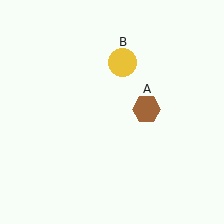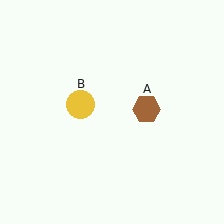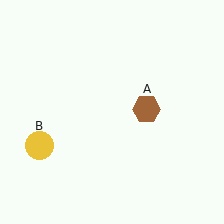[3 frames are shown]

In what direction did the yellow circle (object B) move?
The yellow circle (object B) moved down and to the left.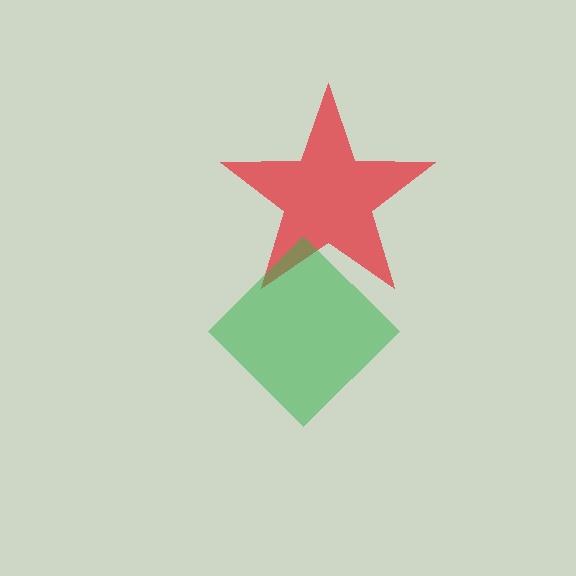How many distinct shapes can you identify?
There are 2 distinct shapes: a red star, a green diamond.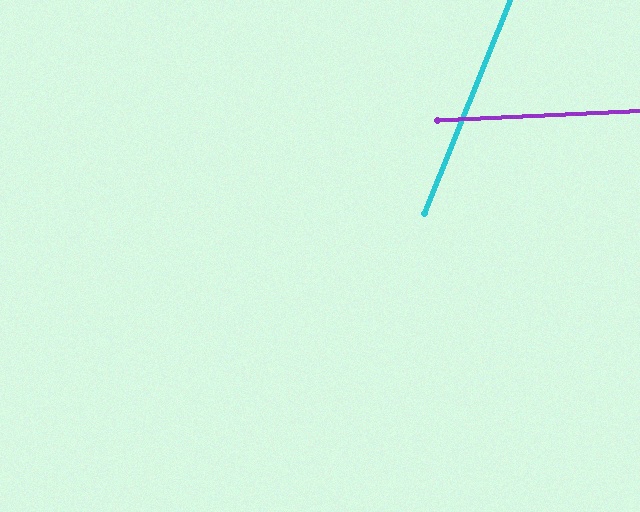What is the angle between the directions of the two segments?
Approximately 65 degrees.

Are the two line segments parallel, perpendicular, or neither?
Neither parallel nor perpendicular — they differ by about 65°.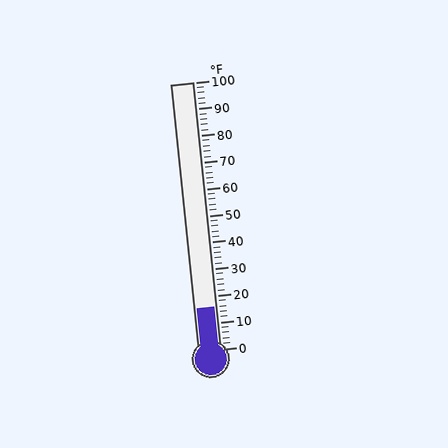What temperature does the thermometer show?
The thermometer shows approximately 16°F.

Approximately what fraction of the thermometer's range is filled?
The thermometer is filled to approximately 15% of its range.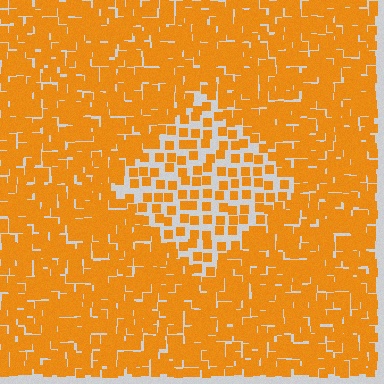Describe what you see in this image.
The image contains small orange elements arranged at two different densities. A diamond-shaped region is visible where the elements are less densely packed than the surrounding area.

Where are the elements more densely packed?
The elements are more densely packed outside the diamond boundary.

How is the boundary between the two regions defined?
The boundary is defined by a change in element density (approximately 2.3x ratio). All elements are the same color, size, and shape.